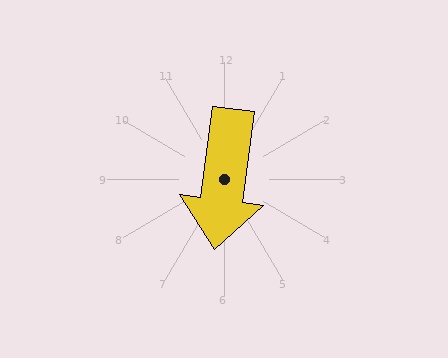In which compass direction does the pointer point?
South.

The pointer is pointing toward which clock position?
Roughly 6 o'clock.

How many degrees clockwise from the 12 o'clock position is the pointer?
Approximately 187 degrees.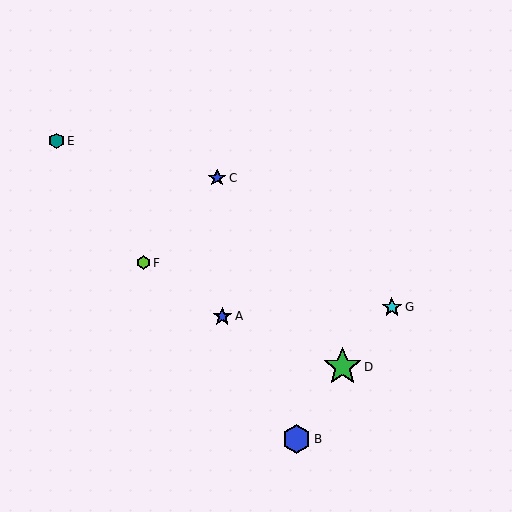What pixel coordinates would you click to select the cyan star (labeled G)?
Click at (392, 307) to select the cyan star G.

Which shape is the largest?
The green star (labeled D) is the largest.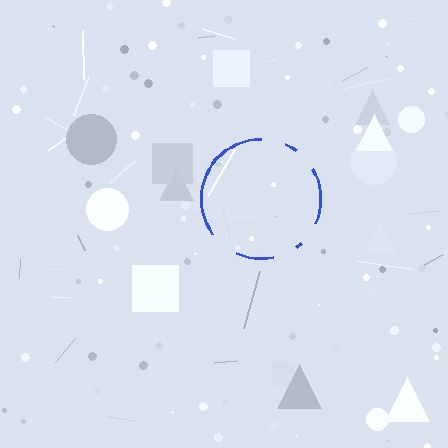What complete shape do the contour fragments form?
The contour fragments form a circle.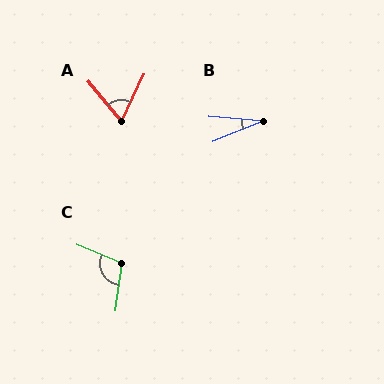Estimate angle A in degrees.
Approximately 65 degrees.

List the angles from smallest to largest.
B (27°), A (65°), C (105°).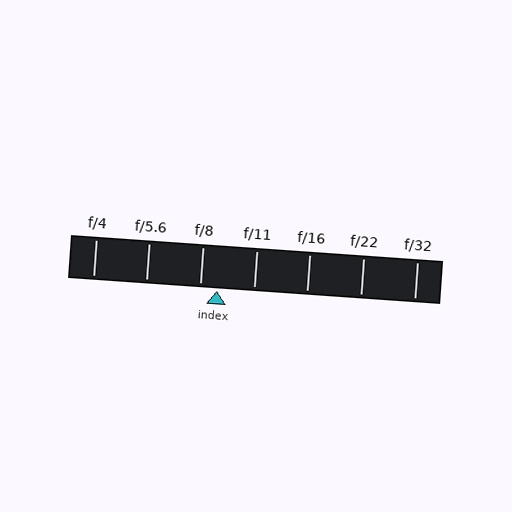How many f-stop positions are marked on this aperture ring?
There are 7 f-stop positions marked.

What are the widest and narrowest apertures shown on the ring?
The widest aperture shown is f/4 and the narrowest is f/32.